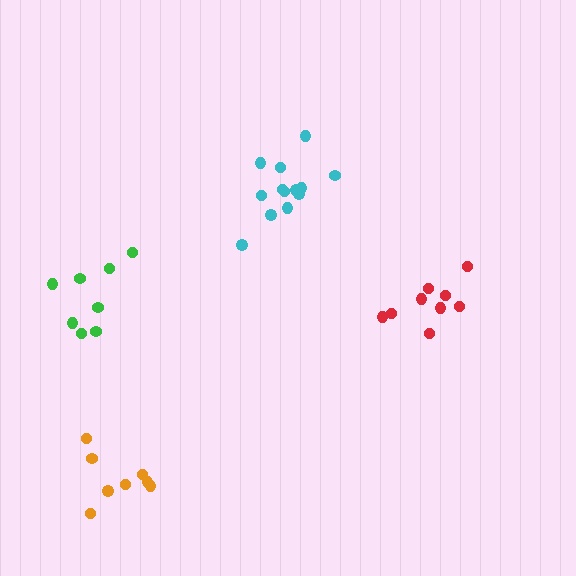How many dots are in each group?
Group 1: 9 dots, Group 2: 13 dots, Group 3: 8 dots, Group 4: 8 dots (38 total).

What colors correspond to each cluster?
The clusters are colored: red, cyan, orange, green.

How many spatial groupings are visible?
There are 4 spatial groupings.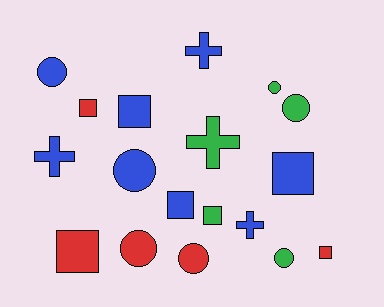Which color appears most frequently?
Blue, with 8 objects.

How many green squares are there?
There is 1 green square.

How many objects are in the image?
There are 18 objects.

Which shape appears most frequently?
Square, with 7 objects.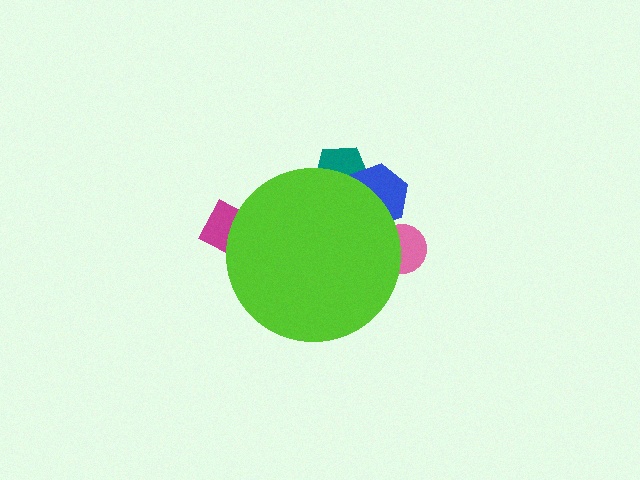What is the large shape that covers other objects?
A lime circle.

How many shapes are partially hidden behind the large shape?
4 shapes are partially hidden.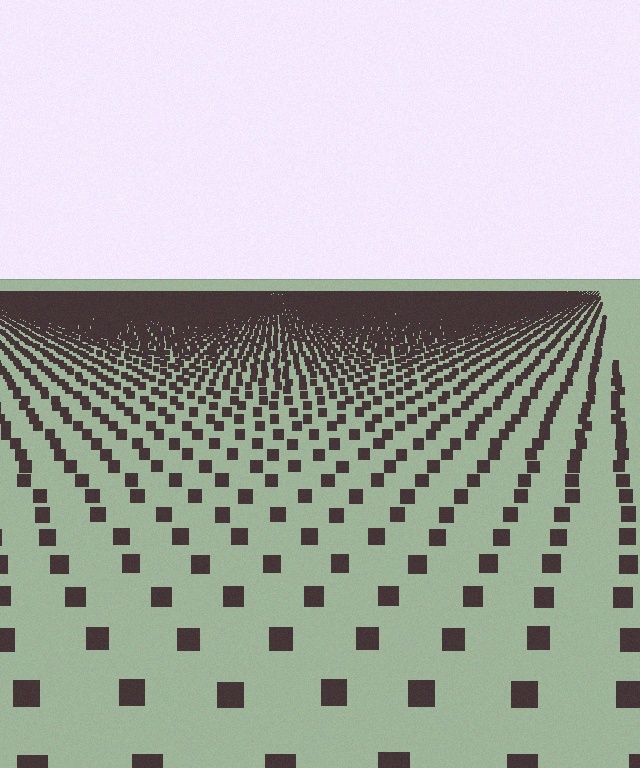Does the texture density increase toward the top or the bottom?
Density increases toward the top.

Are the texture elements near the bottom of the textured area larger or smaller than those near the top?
Larger. Near the bottom, elements are closer to the viewer and appear at a bigger on-screen size.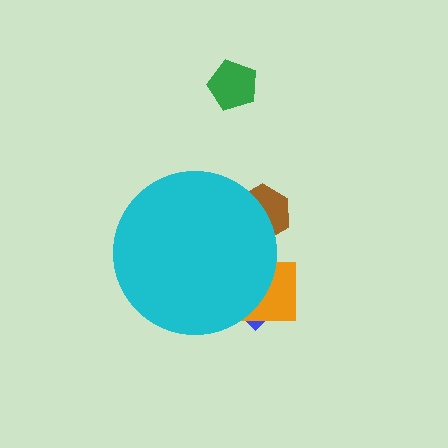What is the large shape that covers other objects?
A cyan circle.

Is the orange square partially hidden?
Yes, the orange square is partially hidden behind the cyan circle.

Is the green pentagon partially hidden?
No, the green pentagon is fully visible.